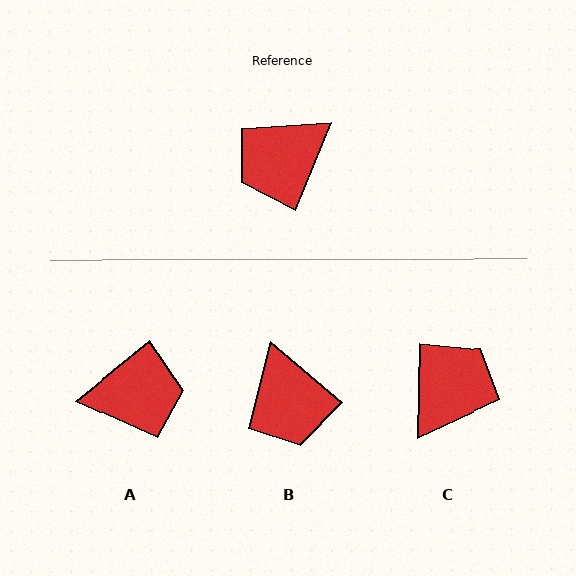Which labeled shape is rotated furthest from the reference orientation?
C, about 159 degrees away.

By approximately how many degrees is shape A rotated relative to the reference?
Approximately 152 degrees counter-clockwise.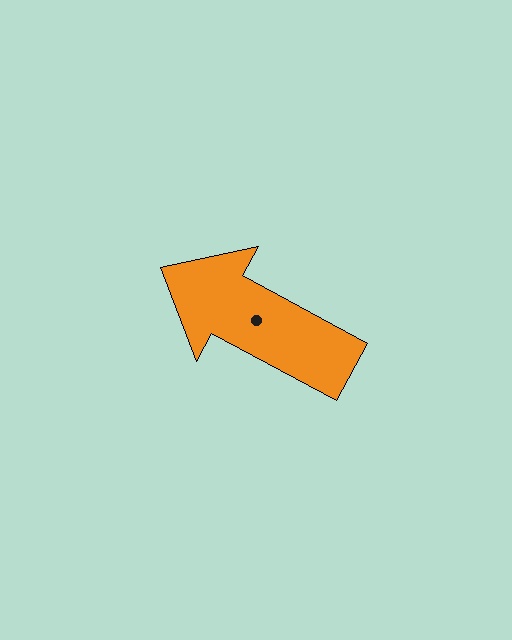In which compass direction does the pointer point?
Northwest.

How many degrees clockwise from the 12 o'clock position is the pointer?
Approximately 299 degrees.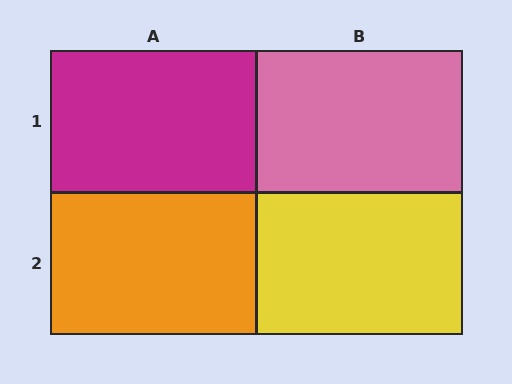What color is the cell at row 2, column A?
Orange.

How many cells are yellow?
1 cell is yellow.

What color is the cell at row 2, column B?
Yellow.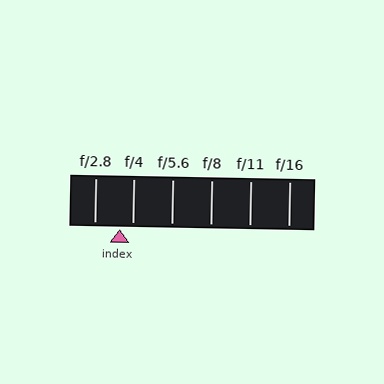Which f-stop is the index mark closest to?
The index mark is closest to f/4.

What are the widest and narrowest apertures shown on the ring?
The widest aperture shown is f/2.8 and the narrowest is f/16.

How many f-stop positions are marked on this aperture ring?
There are 6 f-stop positions marked.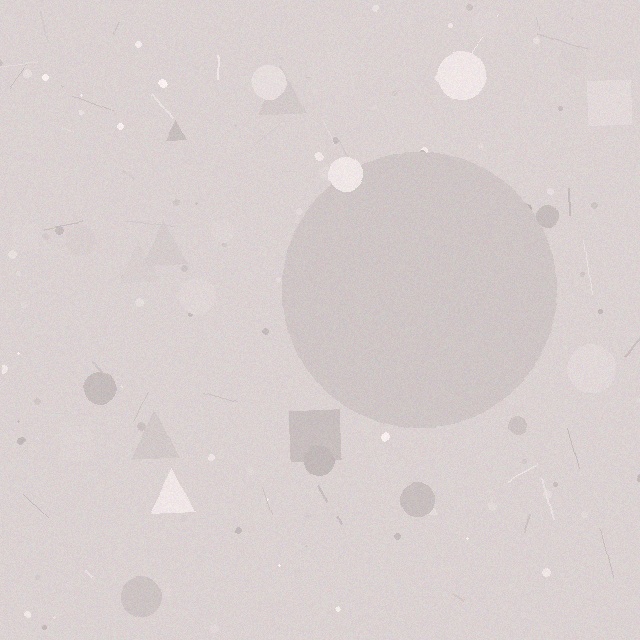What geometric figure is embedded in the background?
A circle is embedded in the background.